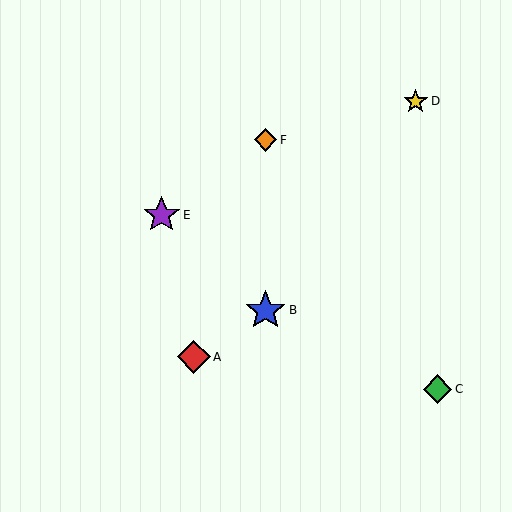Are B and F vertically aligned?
Yes, both are at x≈266.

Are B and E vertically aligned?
No, B is at x≈266 and E is at x≈162.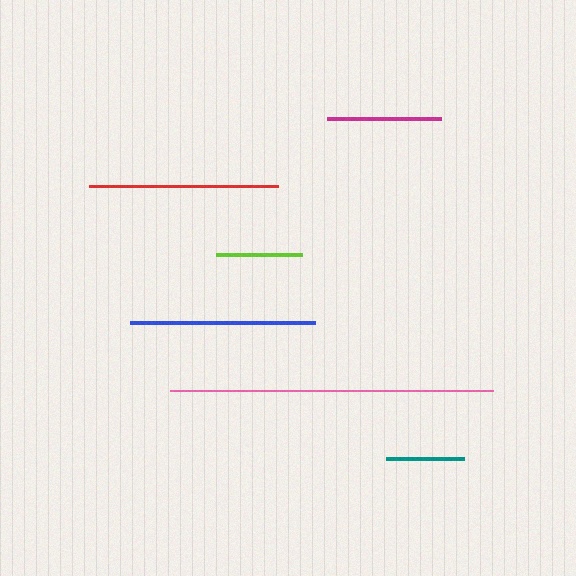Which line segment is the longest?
The pink line is the longest at approximately 322 pixels.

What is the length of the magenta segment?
The magenta segment is approximately 115 pixels long.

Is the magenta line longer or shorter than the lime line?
The magenta line is longer than the lime line.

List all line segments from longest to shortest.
From longest to shortest: pink, red, blue, magenta, lime, teal.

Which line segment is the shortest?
The teal line is the shortest at approximately 78 pixels.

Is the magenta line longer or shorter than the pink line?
The pink line is longer than the magenta line.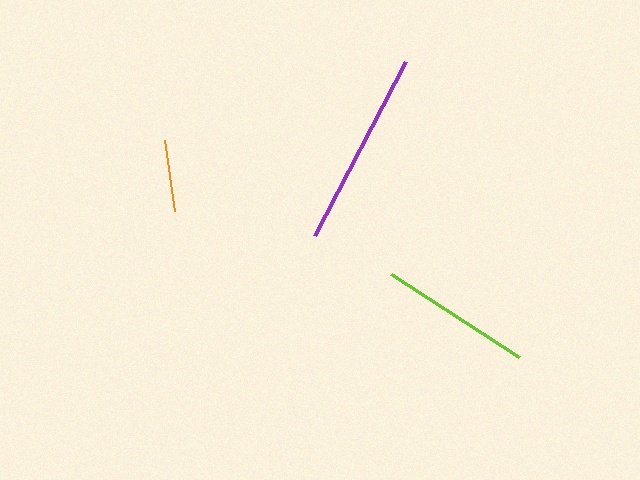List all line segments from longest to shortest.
From longest to shortest: purple, lime, orange.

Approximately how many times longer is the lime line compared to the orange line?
The lime line is approximately 2.1 times the length of the orange line.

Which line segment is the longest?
The purple line is the longest at approximately 196 pixels.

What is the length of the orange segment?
The orange segment is approximately 72 pixels long.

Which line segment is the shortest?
The orange line is the shortest at approximately 72 pixels.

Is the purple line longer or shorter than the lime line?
The purple line is longer than the lime line.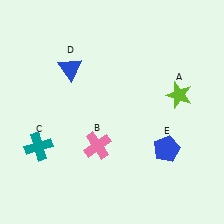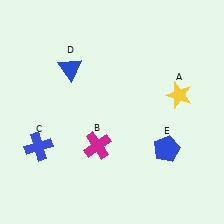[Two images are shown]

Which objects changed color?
A changed from lime to yellow. B changed from pink to magenta. C changed from teal to blue.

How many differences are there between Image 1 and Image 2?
There are 3 differences between the two images.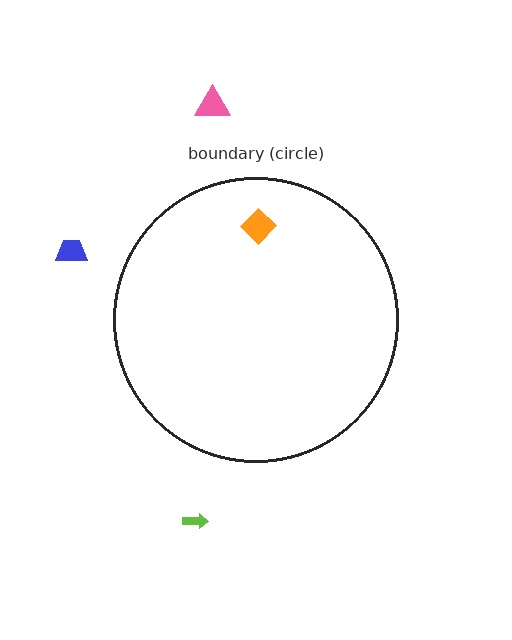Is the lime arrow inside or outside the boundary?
Outside.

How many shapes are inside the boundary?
1 inside, 3 outside.